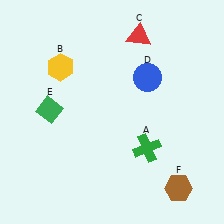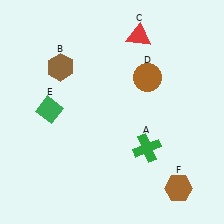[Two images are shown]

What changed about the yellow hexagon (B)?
In Image 1, B is yellow. In Image 2, it changed to brown.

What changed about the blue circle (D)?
In Image 1, D is blue. In Image 2, it changed to brown.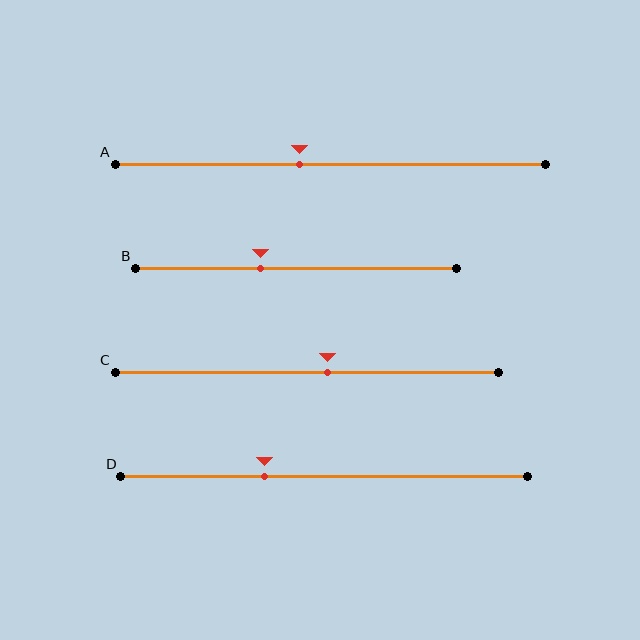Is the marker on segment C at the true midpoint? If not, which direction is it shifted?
No, the marker on segment C is shifted to the right by about 5% of the segment length.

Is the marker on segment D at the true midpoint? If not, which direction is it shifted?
No, the marker on segment D is shifted to the left by about 15% of the segment length.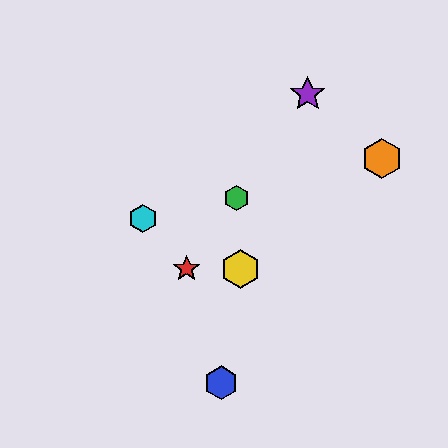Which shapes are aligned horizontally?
The red star, the yellow hexagon are aligned horizontally.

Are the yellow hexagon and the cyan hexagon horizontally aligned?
No, the yellow hexagon is at y≈269 and the cyan hexagon is at y≈219.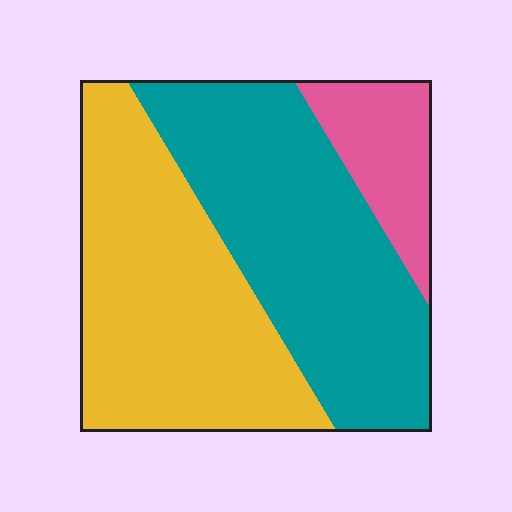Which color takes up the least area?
Pink, at roughly 15%.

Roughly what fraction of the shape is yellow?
Yellow covers roughly 45% of the shape.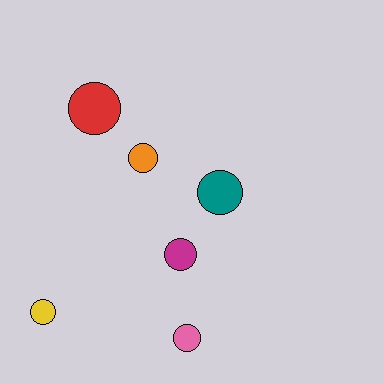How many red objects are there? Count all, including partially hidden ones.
There is 1 red object.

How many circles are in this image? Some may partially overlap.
There are 6 circles.